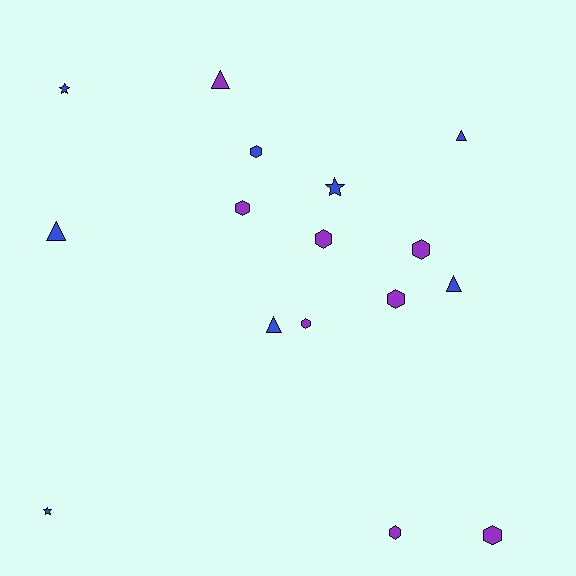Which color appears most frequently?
Purple, with 8 objects.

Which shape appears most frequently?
Hexagon, with 8 objects.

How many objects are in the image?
There are 16 objects.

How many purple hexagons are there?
There are 7 purple hexagons.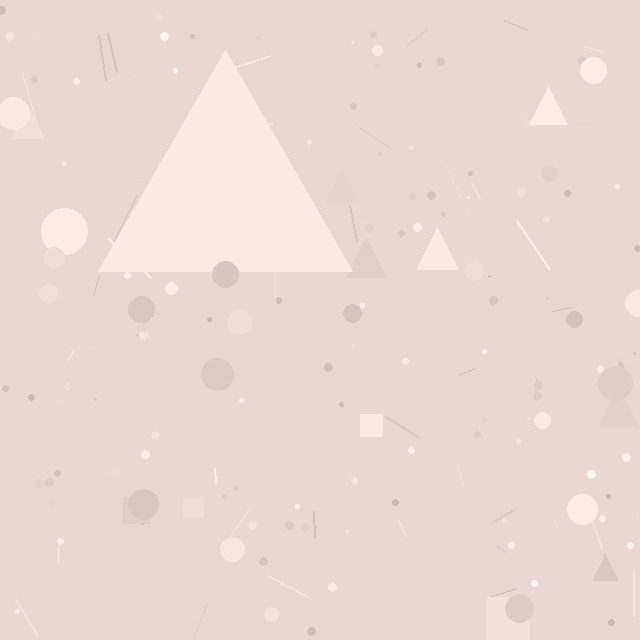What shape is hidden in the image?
A triangle is hidden in the image.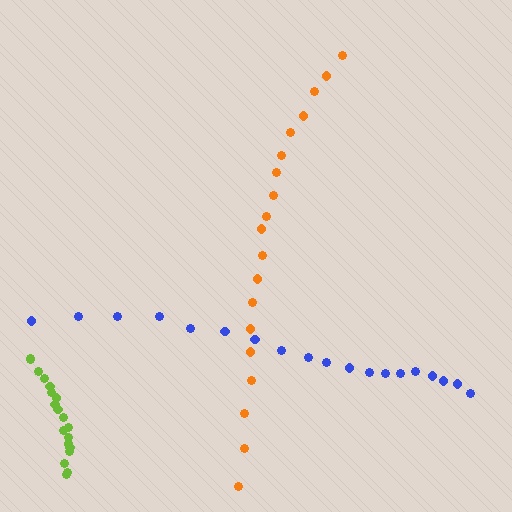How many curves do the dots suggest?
There are 3 distinct paths.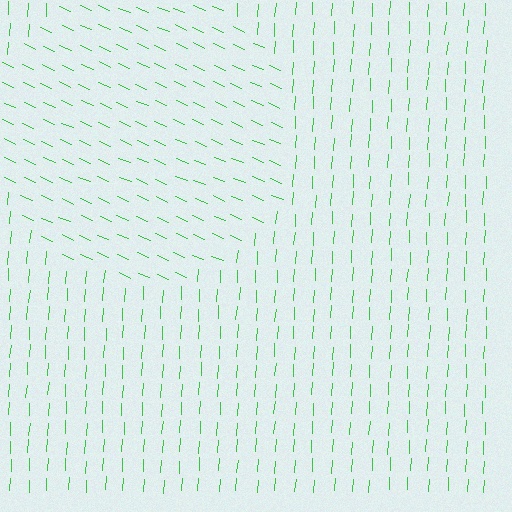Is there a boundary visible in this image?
Yes, there is a texture boundary formed by a change in line orientation.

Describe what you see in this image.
The image is filled with small green line segments. A circle region in the image has lines oriented differently from the surrounding lines, creating a visible texture boundary.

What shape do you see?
I see a circle.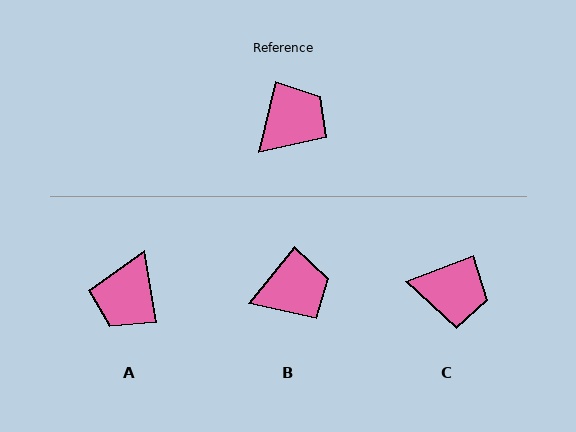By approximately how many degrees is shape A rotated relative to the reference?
Approximately 157 degrees clockwise.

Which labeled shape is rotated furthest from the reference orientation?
A, about 157 degrees away.